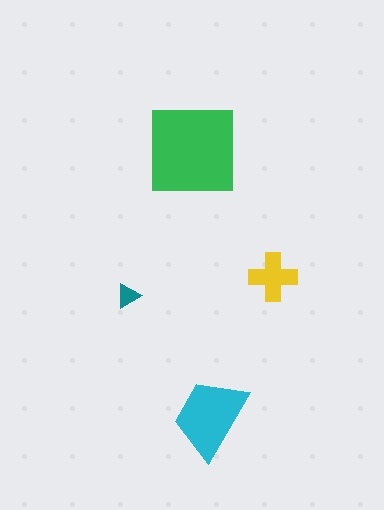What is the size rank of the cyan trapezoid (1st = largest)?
2nd.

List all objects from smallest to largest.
The teal triangle, the yellow cross, the cyan trapezoid, the green square.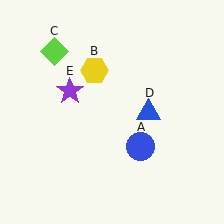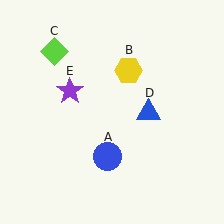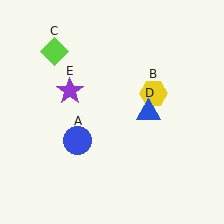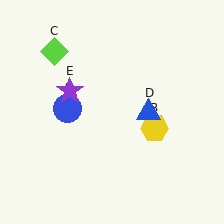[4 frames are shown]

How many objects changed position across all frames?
2 objects changed position: blue circle (object A), yellow hexagon (object B).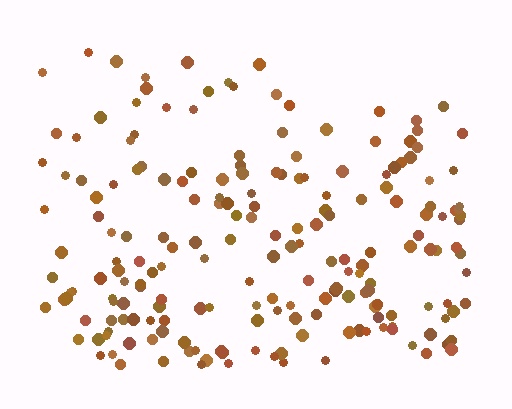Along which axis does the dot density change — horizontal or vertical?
Vertical.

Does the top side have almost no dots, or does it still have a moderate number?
Still a moderate number, just noticeably fewer than the bottom.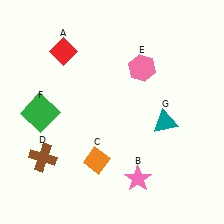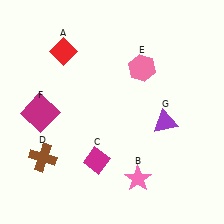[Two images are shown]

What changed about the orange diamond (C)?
In Image 1, C is orange. In Image 2, it changed to magenta.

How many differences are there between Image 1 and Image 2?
There are 3 differences between the two images.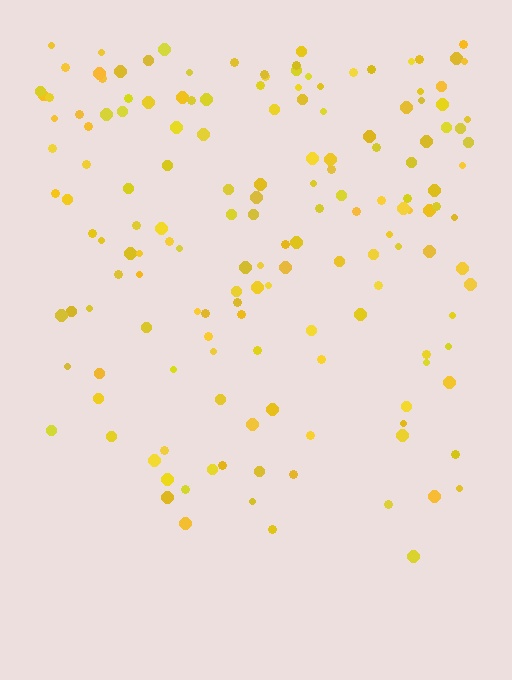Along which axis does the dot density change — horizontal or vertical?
Vertical.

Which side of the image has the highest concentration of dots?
The top.